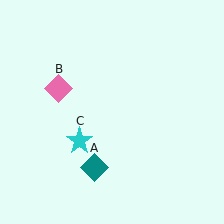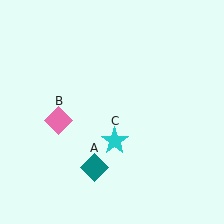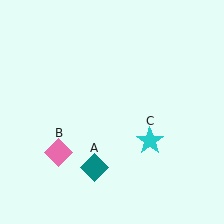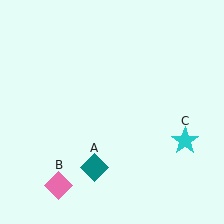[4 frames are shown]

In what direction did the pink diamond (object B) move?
The pink diamond (object B) moved down.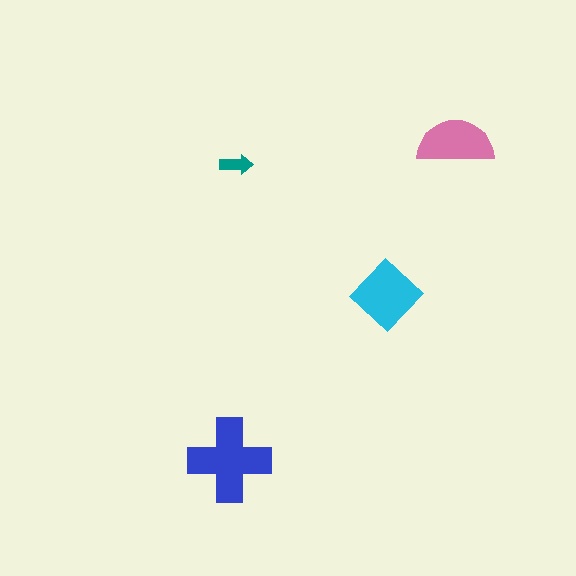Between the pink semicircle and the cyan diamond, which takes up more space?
The cyan diamond.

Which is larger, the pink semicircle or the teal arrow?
The pink semicircle.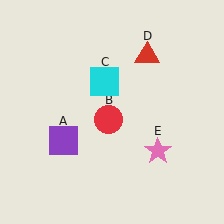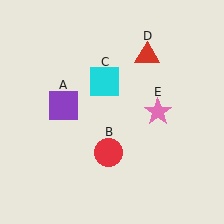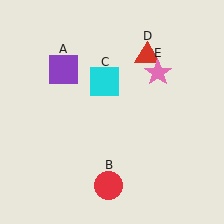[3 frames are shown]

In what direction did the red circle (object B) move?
The red circle (object B) moved down.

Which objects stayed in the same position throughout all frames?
Cyan square (object C) and red triangle (object D) remained stationary.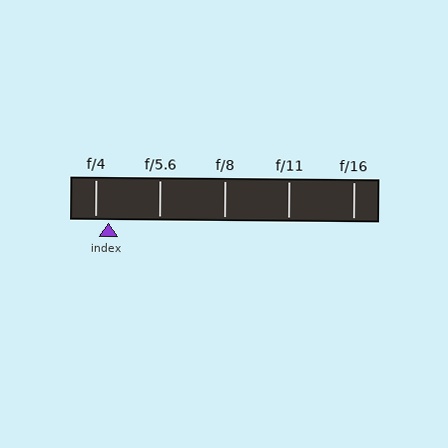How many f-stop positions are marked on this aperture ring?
There are 5 f-stop positions marked.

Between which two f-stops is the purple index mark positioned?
The index mark is between f/4 and f/5.6.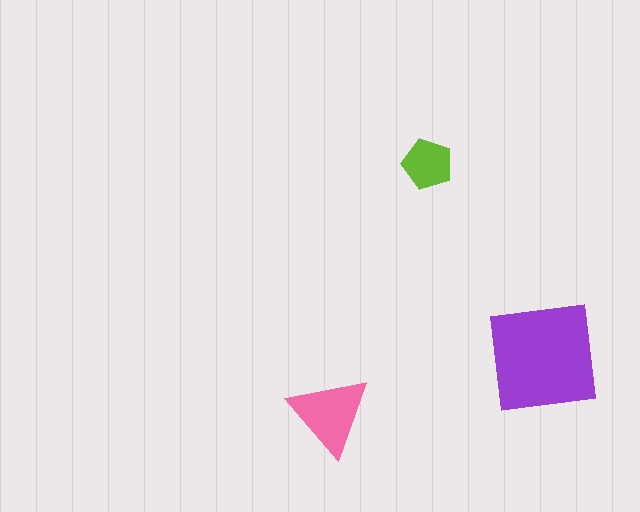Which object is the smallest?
The lime pentagon.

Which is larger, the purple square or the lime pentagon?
The purple square.